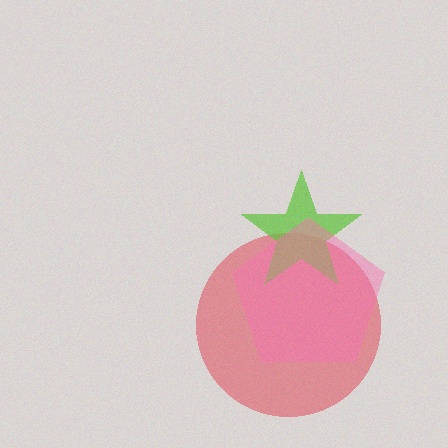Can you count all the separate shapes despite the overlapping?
Yes, there are 3 separate shapes.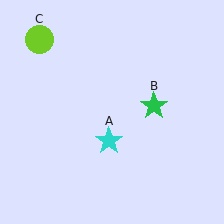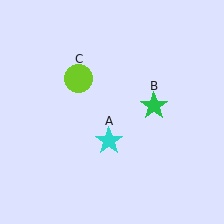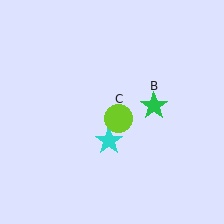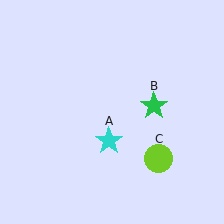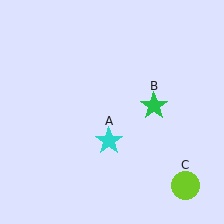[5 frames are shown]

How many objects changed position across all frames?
1 object changed position: lime circle (object C).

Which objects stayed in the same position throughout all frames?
Cyan star (object A) and green star (object B) remained stationary.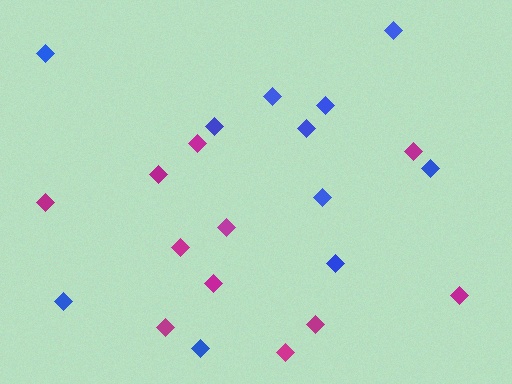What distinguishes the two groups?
There are 2 groups: one group of magenta diamonds (11) and one group of blue diamonds (11).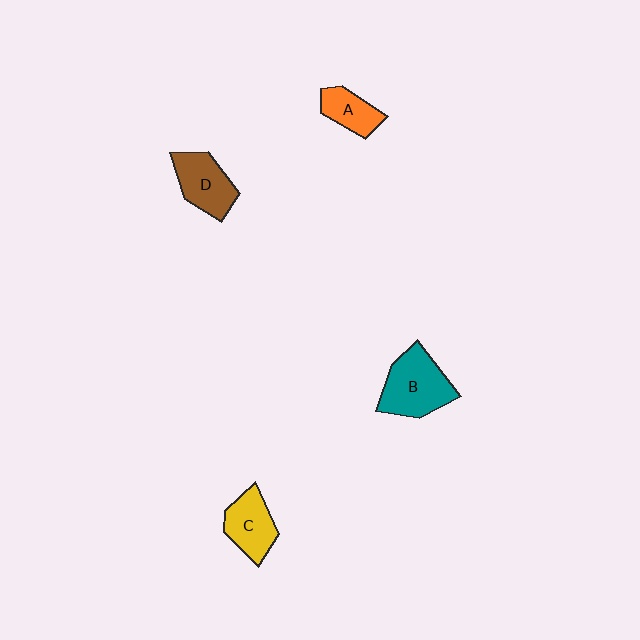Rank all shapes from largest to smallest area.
From largest to smallest: B (teal), D (brown), C (yellow), A (orange).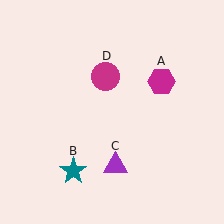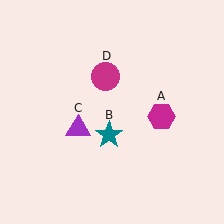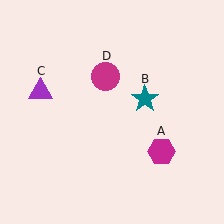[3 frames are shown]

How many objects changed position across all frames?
3 objects changed position: magenta hexagon (object A), teal star (object B), purple triangle (object C).